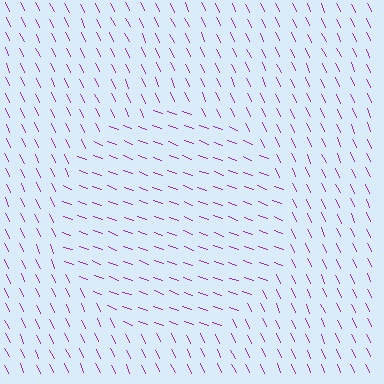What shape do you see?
I see a circle.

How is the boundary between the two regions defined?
The boundary is defined purely by a change in line orientation (approximately 45 degrees difference). All lines are the same color and thickness.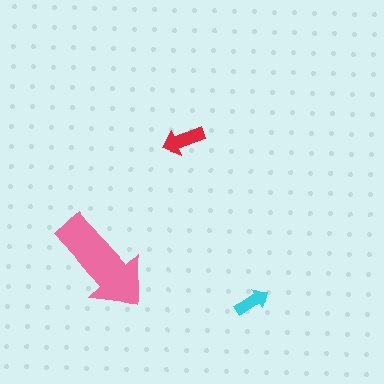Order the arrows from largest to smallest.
the pink one, the red one, the cyan one.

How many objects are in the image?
There are 3 objects in the image.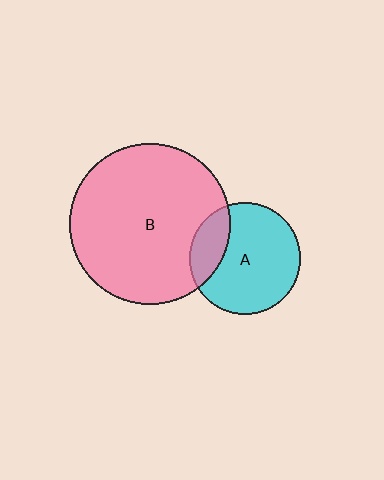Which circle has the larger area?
Circle B (pink).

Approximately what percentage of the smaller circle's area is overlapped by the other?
Approximately 20%.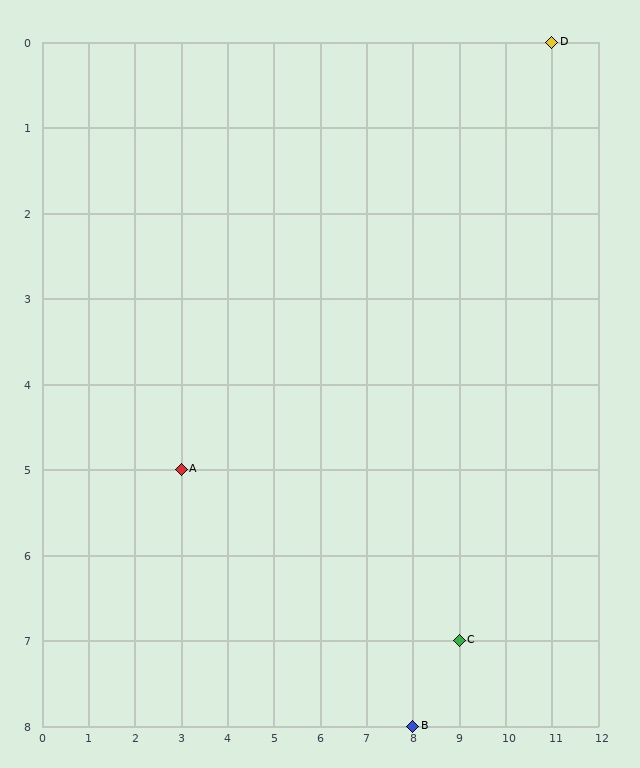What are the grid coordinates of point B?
Point B is at grid coordinates (8, 8).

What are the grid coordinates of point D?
Point D is at grid coordinates (11, 0).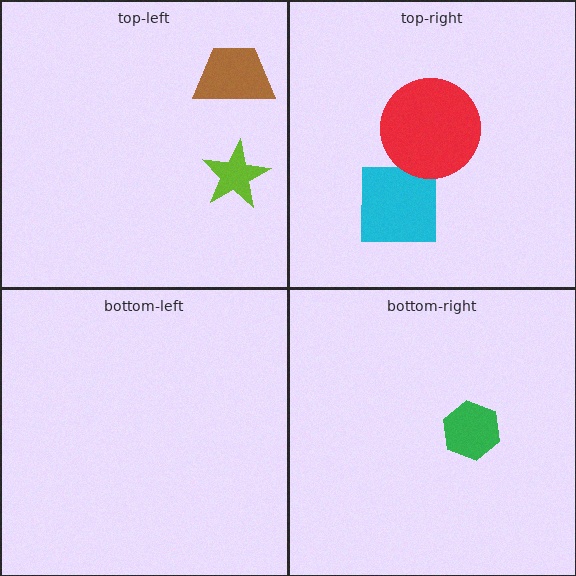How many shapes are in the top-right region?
2.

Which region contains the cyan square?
The top-right region.